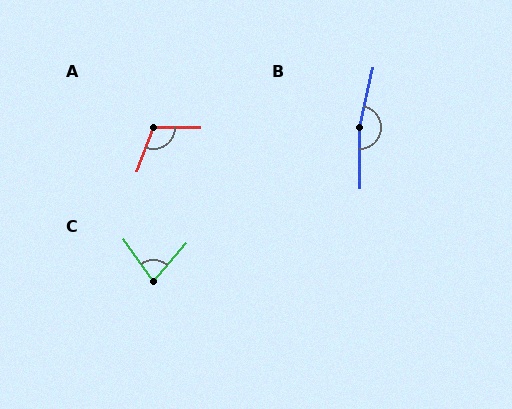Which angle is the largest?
B, at approximately 167 degrees.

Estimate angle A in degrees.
Approximately 111 degrees.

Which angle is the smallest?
C, at approximately 75 degrees.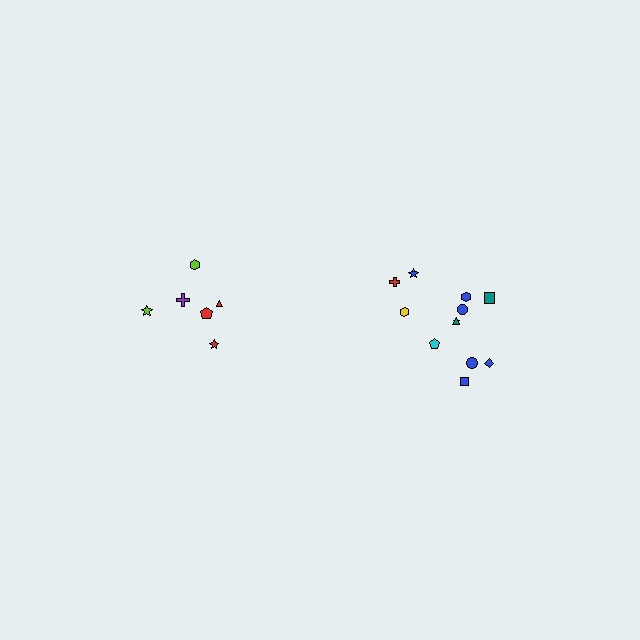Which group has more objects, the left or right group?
The right group.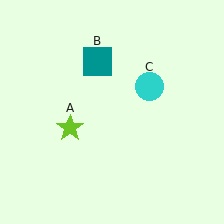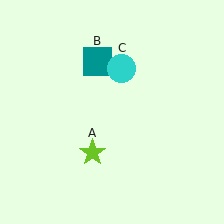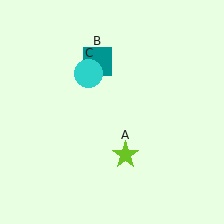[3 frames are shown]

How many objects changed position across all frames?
2 objects changed position: lime star (object A), cyan circle (object C).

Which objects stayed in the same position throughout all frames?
Teal square (object B) remained stationary.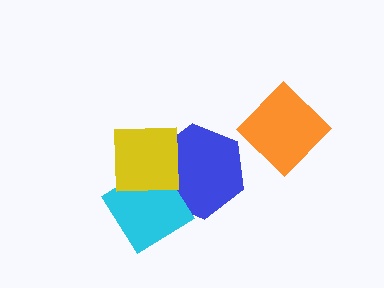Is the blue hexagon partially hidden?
Yes, it is partially covered by another shape.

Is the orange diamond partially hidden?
No, no other shape covers it.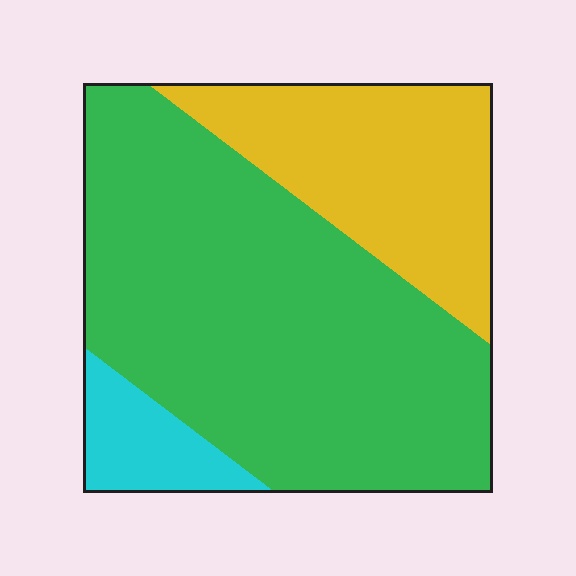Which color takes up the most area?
Green, at roughly 65%.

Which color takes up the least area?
Cyan, at roughly 10%.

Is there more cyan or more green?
Green.